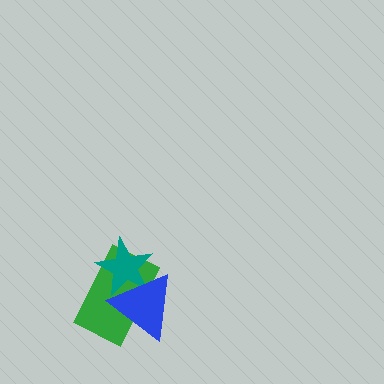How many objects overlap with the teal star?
2 objects overlap with the teal star.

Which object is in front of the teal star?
The blue triangle is in front of the teal star.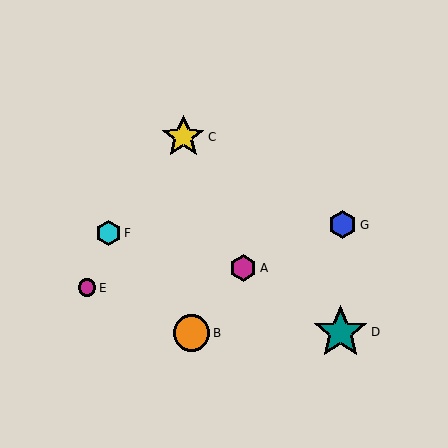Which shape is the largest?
The teal star (labeled D) is the largest.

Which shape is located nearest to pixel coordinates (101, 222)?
The cyan hexagon (labeled F) at (108, 233) is nearest to that location.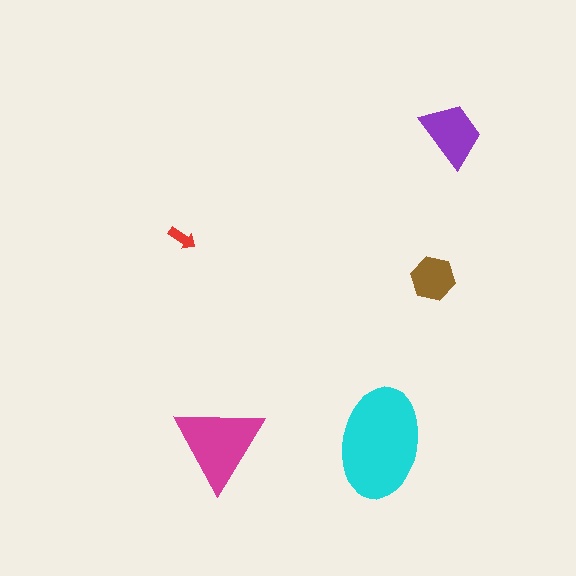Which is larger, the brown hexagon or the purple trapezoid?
The purple trapezoid.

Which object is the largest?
The cyan ellipse.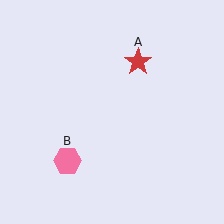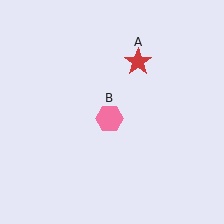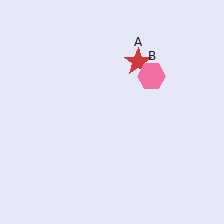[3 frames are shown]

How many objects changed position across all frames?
1 object changed position: pink hexagon (object B).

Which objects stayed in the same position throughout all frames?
Red star (object A) remained stationary.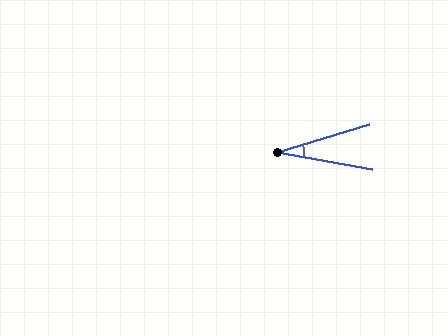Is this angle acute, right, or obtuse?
It is acute.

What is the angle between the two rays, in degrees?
Approximately 27 degrees.